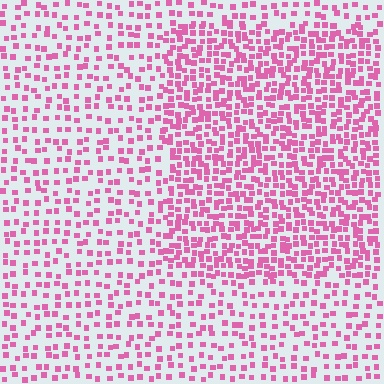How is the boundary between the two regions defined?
The boundary is defined by a change in element density (approximately 2.0x ratio). All elements are the same color, size, and shape.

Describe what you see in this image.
The image contains small pink elements arranged at two different densities. A rectangle-shaped region is visible where the elements are more densely packed than the surrounding area.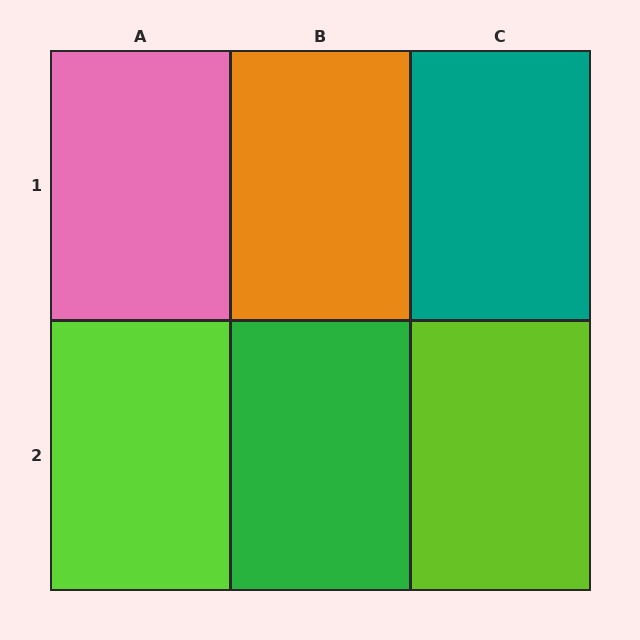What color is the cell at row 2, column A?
Lime.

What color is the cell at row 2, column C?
Lime.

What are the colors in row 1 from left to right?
Pink, orange, teal.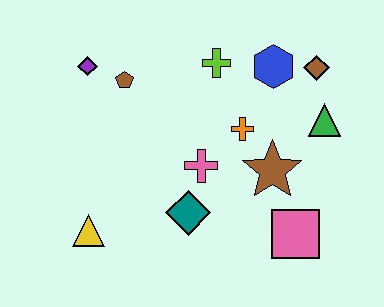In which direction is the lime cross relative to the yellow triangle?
The lime cross is above the yellow triangle.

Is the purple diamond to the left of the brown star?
Yes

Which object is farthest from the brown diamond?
The yellow triangle is farthest from the brown diamond.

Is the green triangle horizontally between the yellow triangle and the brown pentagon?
No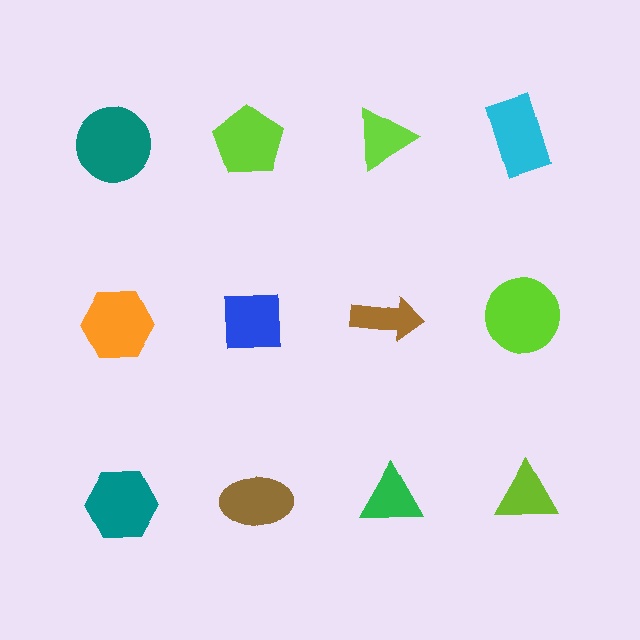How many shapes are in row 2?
4 shapes.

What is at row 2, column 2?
A blue square.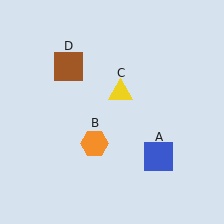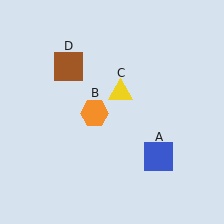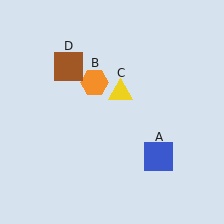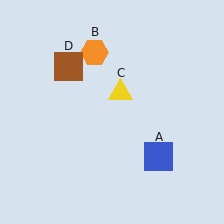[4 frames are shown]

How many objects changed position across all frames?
1 object changed position: orange hexagon (object B).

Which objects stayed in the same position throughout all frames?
Blue square (object A) and yellow triangle (object C) and brown square (object D) remained stationary.